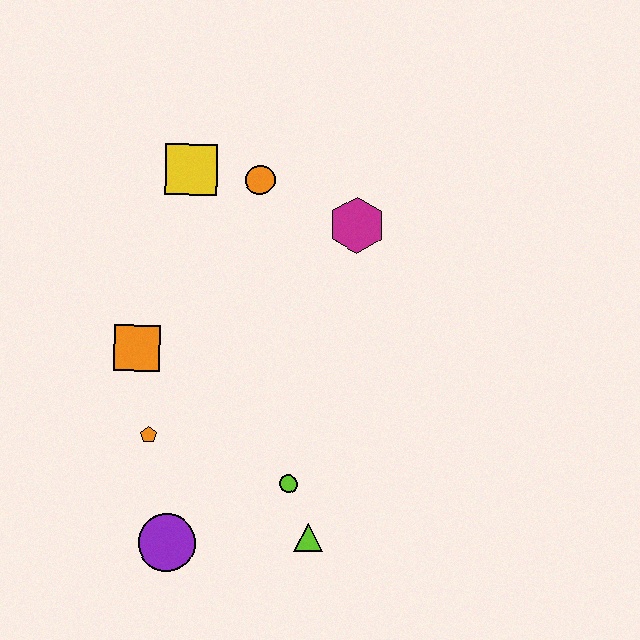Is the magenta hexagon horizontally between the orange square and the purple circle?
No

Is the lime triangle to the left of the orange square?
No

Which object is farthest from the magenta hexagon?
The purple circle is farthest from the magenta hexagon.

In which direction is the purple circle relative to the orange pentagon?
The purple circle is below the orange pentagon.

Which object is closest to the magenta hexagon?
The orange circle is closest to the magenta hexagon.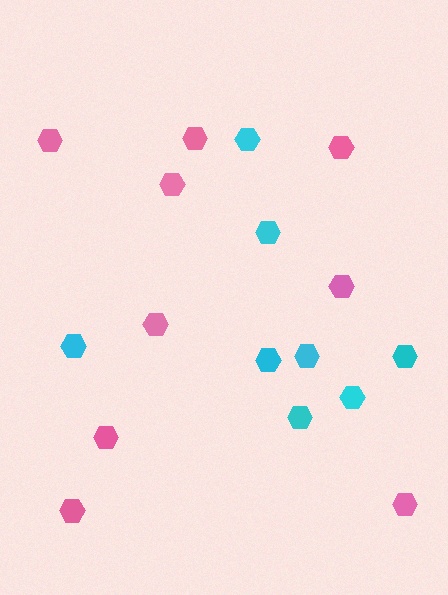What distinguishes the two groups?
There are 2 groups: one group of cyan hexagons (8) and one group of pink hexagons (9).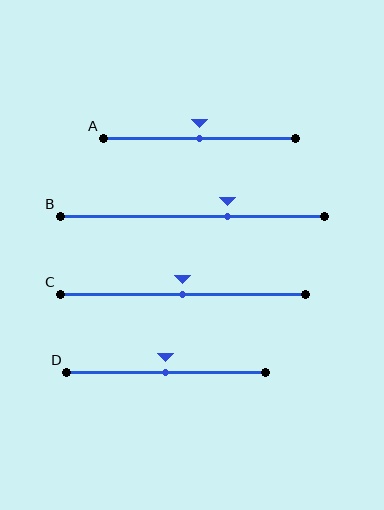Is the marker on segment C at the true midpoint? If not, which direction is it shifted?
Yes, the marker on segment C is at the true midpoint.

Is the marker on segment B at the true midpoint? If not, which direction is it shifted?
No, the marker on segment B is shifted to the right by about 14% of the segment length.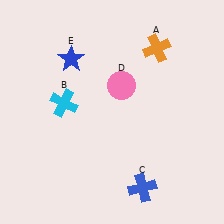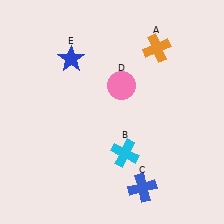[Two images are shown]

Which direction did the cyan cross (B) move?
The cyan cross (B) moved right.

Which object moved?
The cyan cross (B) moved right.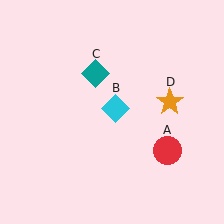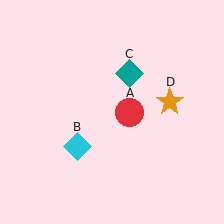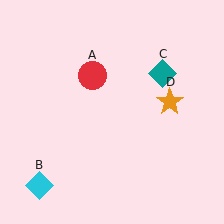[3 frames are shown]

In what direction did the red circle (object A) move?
The red circle (object A) moved up and to the left.